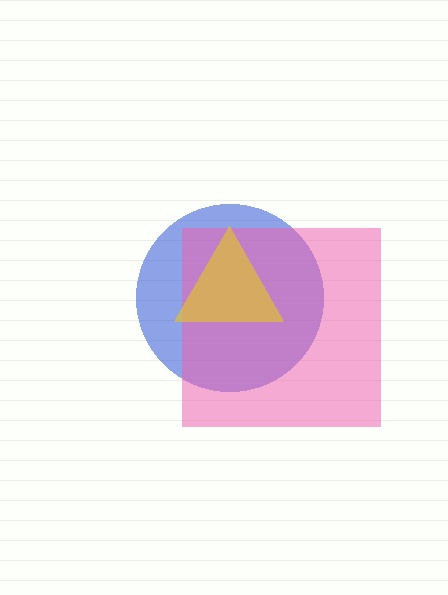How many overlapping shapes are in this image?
There are 3 overlapping shapes in the image.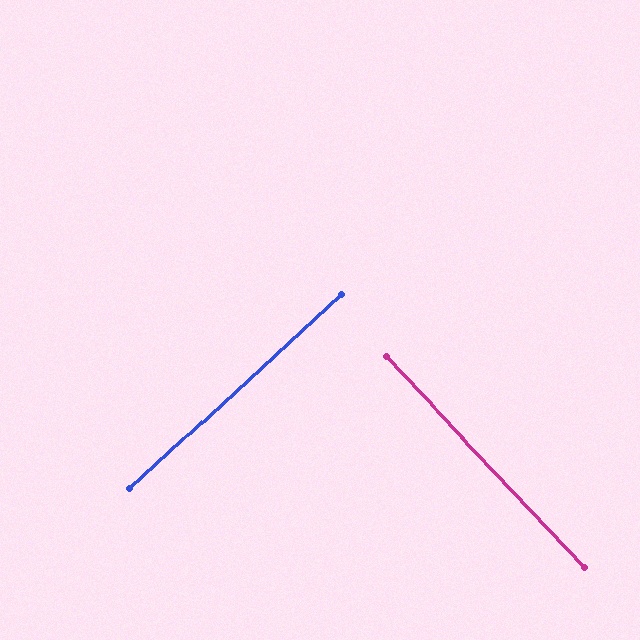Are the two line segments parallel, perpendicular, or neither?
Perpendicular — they meet at approximately 89°.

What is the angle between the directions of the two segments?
Approximately 89 degrees.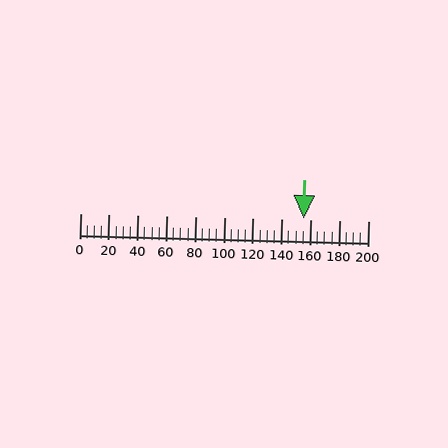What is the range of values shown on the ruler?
The ruler shows values from 0 to 200.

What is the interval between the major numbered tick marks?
The major tick marks are spaced 20 units apart.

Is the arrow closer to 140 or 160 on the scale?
The arrow is closer to 160.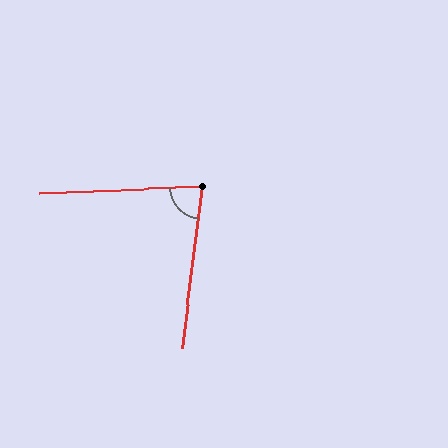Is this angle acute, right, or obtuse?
It is acute.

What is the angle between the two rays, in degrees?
Approximately 80 degrees.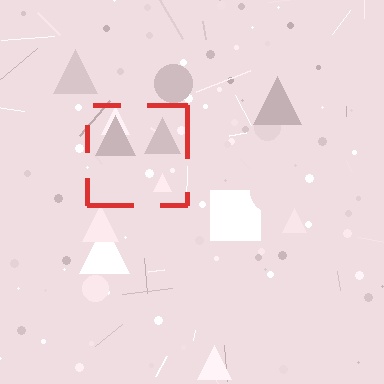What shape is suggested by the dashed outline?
The dashed outline suggests a square.